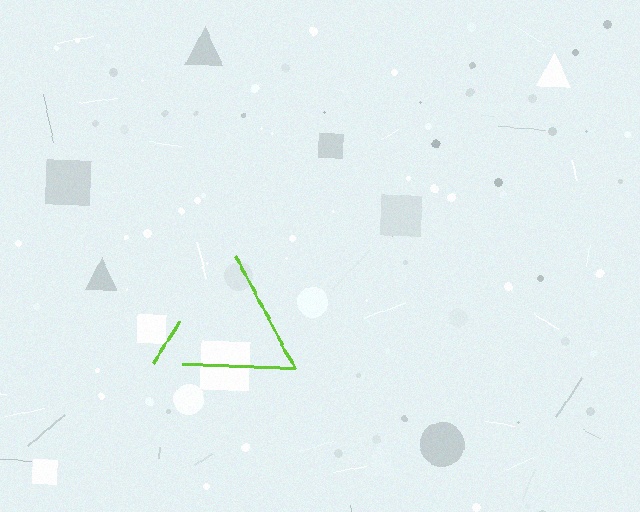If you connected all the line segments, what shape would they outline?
They would outline a triangle.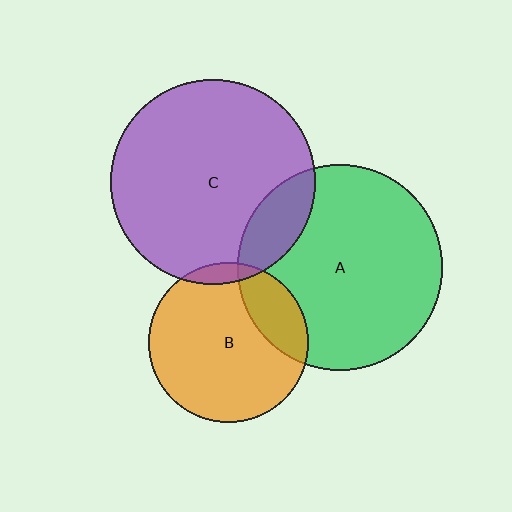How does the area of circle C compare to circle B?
Approximately 1.6 times.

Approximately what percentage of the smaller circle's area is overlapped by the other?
Approximately 20%.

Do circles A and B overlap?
Yes.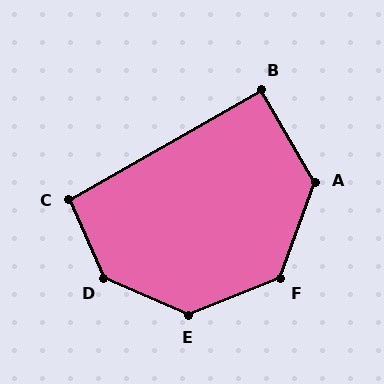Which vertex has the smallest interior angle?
B, at approximately 90 degrees.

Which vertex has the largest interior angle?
D, at approximately 138 degrees.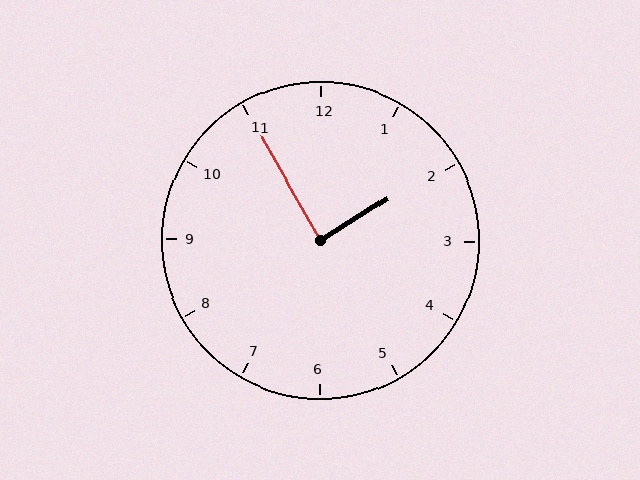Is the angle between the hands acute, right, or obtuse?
It is right.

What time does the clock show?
1:55.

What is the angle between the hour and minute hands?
Approximately 88 degrees.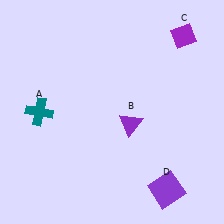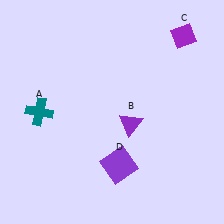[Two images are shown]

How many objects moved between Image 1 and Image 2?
1 object moved between the two images.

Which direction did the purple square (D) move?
The purple square (D) moved left.